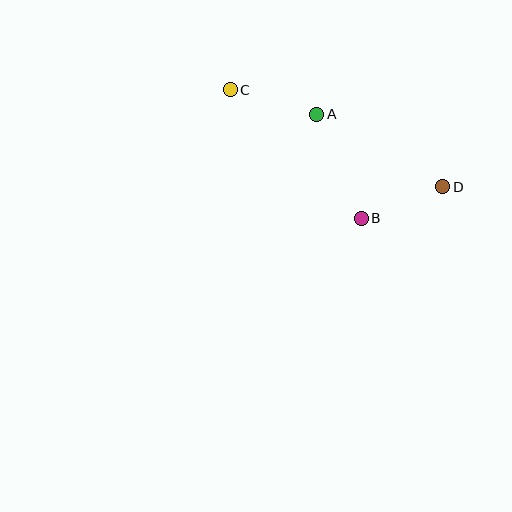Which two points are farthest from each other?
Points C and D are farthest from each other.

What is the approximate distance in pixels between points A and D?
The distance between A and D is approximately 146 pixels.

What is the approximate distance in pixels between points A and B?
The distance between A and B is approximately 113 pixels.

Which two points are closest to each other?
Points B and D are closest to each other.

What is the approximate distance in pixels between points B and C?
The distance between B and C is approximately 183 pixels.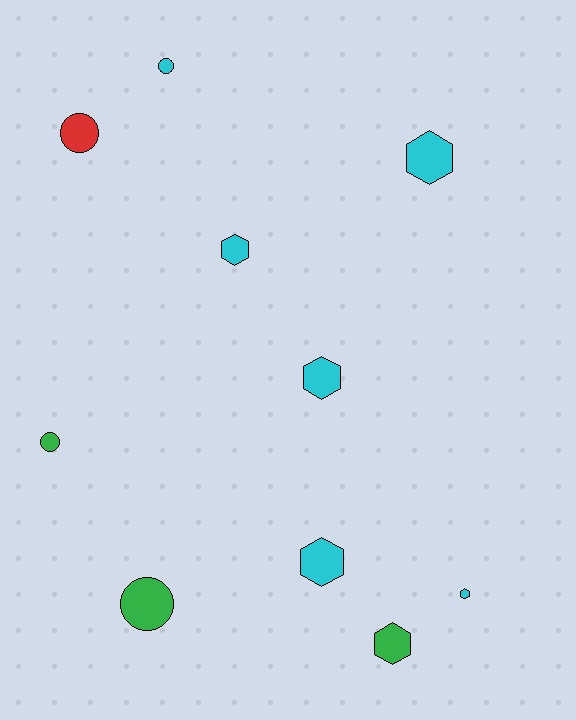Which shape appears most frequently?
Hexagon, with 6 objects.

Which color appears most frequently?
Cyan, with 6 objects.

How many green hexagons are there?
There is 1 green hexagon.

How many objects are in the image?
There are 10 objects.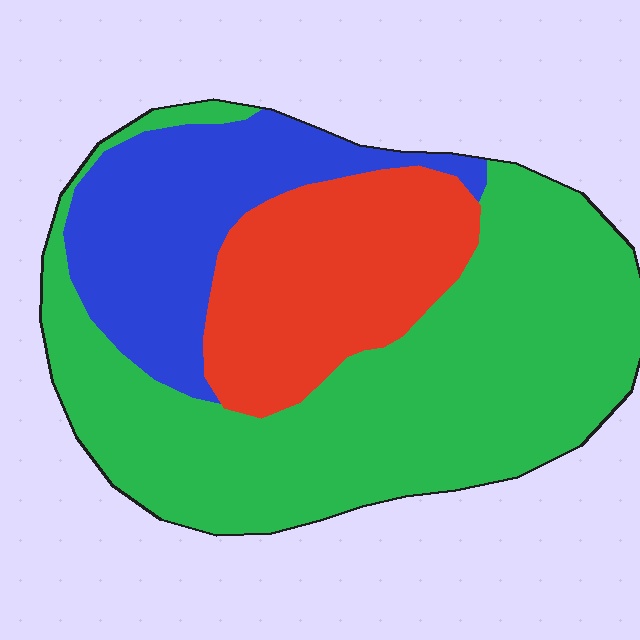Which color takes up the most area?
Green, at roughly 55%.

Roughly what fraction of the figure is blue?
Blue covers roughly 20% of the figure.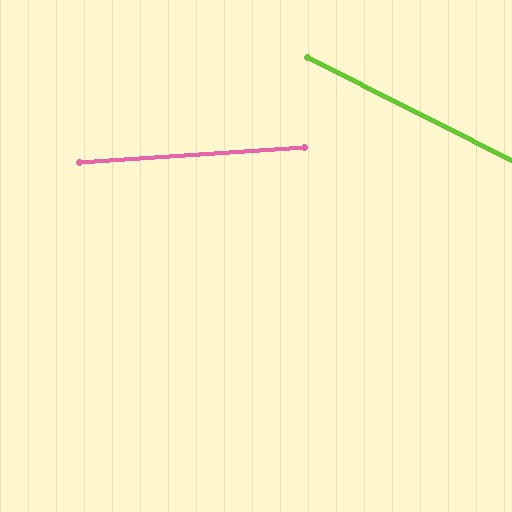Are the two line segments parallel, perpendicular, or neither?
Neither parallel nor perpendicular — they differ by about 31°.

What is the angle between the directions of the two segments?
Approximately 31 degrees.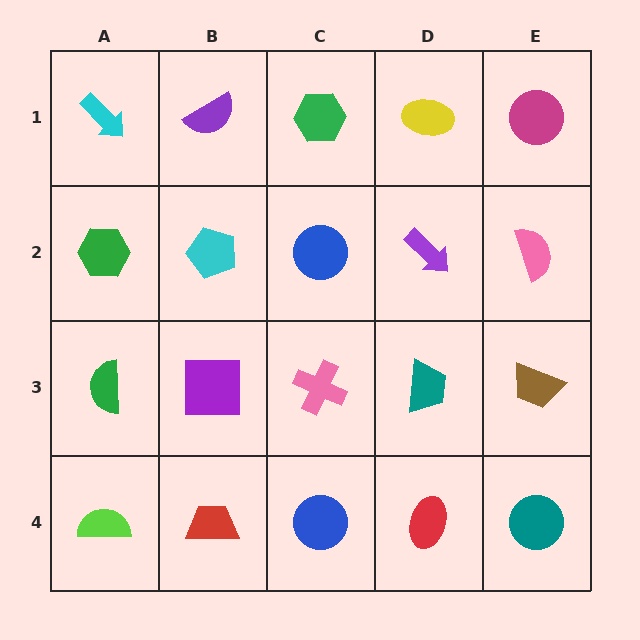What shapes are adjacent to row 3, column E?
A pink semicircle (row 2, column E), a teal circle (row 4, column E), a teal trapezoid (row 3, column D).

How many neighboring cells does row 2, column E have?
3.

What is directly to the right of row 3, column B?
A pink cross.